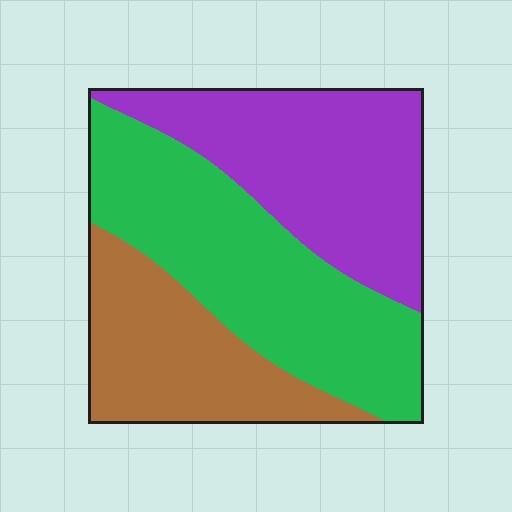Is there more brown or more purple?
Purple.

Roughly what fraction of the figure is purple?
Purple takes up between a quarter and a half of the figure.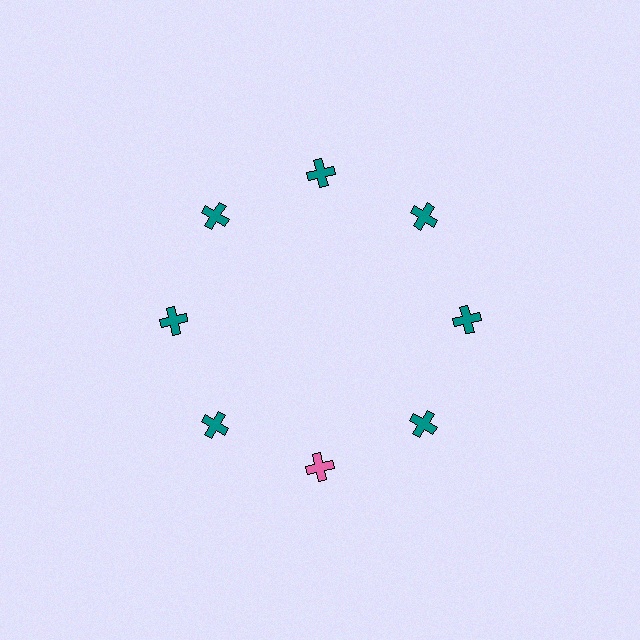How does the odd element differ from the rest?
It has a different color: pink instead of teal.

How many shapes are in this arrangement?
There are 8 shapes arranged in a ring pattern.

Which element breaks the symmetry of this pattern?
The pink cross at roughly the 6 o'clock position breaks the symmetry. All other shapes are teal crosses.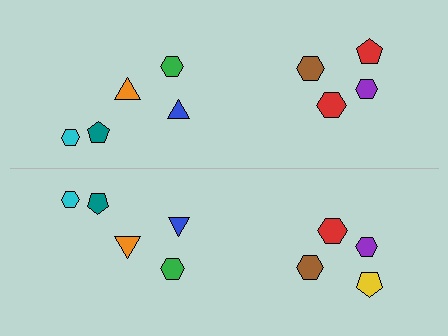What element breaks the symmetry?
The yellow pentagon on the bottom side breaks the symmetry — its mirror counterpart is red.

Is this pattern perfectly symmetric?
No, the pattern is not perfectly symmetric. The yellow pentagon on the bottom side breaks the symmetry — its mirror counterpart is red.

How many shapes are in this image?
There are 18 shapes in this image.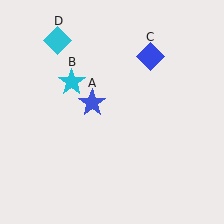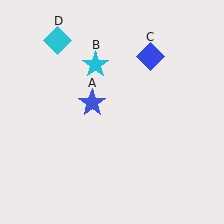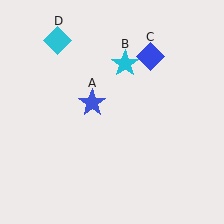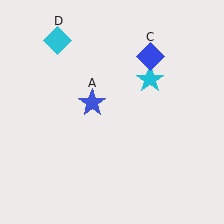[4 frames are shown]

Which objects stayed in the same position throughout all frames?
Blue star (object A) and blue diamond (object C) and cyan diamond (object D) remained stationary.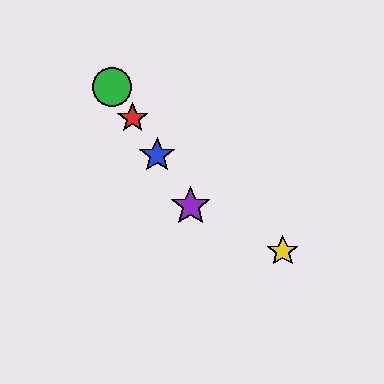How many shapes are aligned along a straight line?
4 shapes (the red star, the blue star, the green circle, the purple star) are aligned along a straight line.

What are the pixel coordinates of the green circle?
The green circle is at (112, 87).